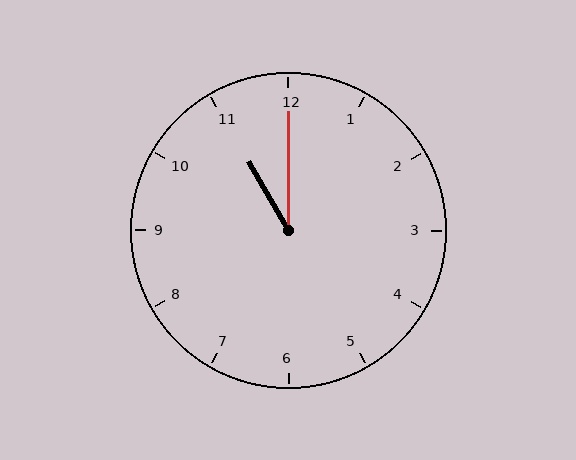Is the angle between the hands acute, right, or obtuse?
It is acute.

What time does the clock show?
11:00.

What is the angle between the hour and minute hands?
Approximately 30 degrees.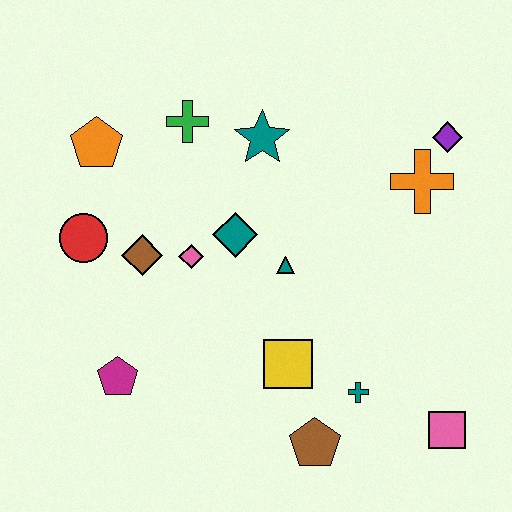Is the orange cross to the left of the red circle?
No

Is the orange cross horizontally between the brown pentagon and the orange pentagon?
No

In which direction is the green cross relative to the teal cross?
The green cross is above the teal cross.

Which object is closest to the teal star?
The green cross is closest to the teal star.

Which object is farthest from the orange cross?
The magenta pentagon is farthest from the orange cross.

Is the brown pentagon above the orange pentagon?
No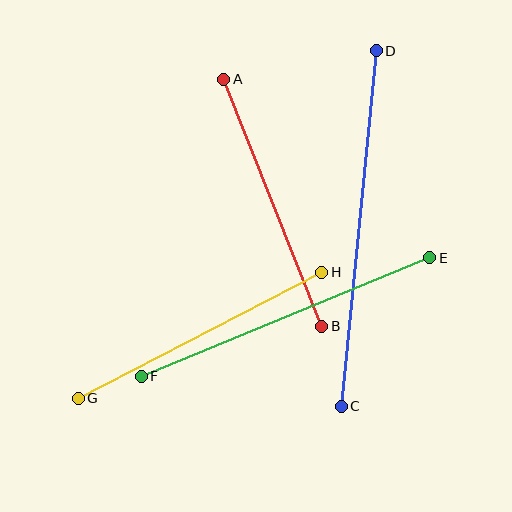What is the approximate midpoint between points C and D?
The midpoint is at approximately (359, 228) pixels.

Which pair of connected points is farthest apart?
Points C and D are farthest apart.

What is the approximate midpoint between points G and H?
The midpoint is at approximately (200, 335) pixels.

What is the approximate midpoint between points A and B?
The midpoint is at approximately (273, 203) pixels.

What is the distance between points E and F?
The distance is approximately 312 pixels.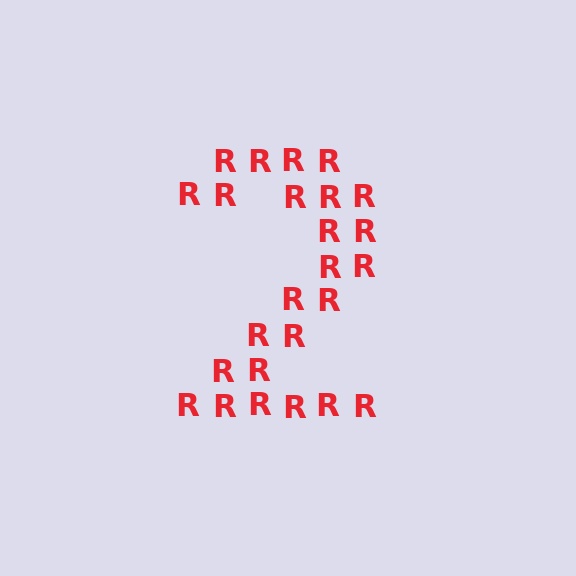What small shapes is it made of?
It is made of small letter R's.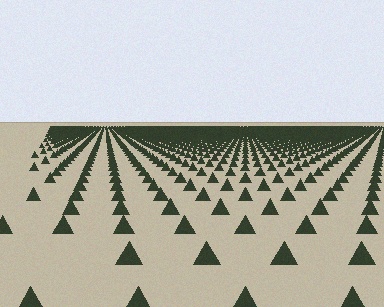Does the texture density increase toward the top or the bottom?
Density increases toward the top.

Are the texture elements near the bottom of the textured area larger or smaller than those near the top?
Larger. Near the bottom, elements are closer to the viewer and appear at a bigger on-screen size.